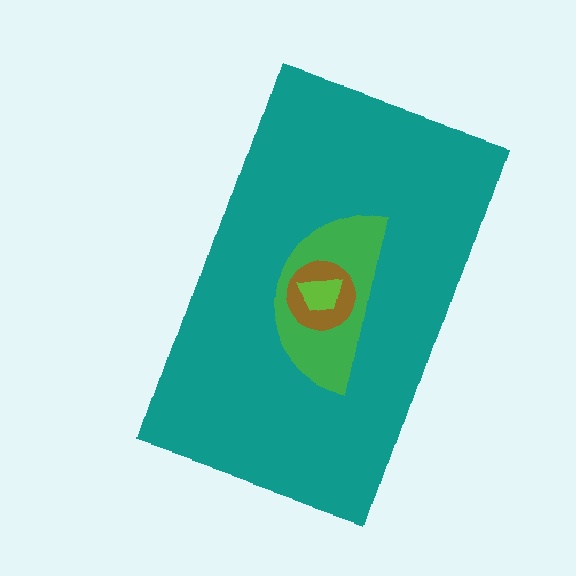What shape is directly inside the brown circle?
The lime trapezoid.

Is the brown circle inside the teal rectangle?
Yes.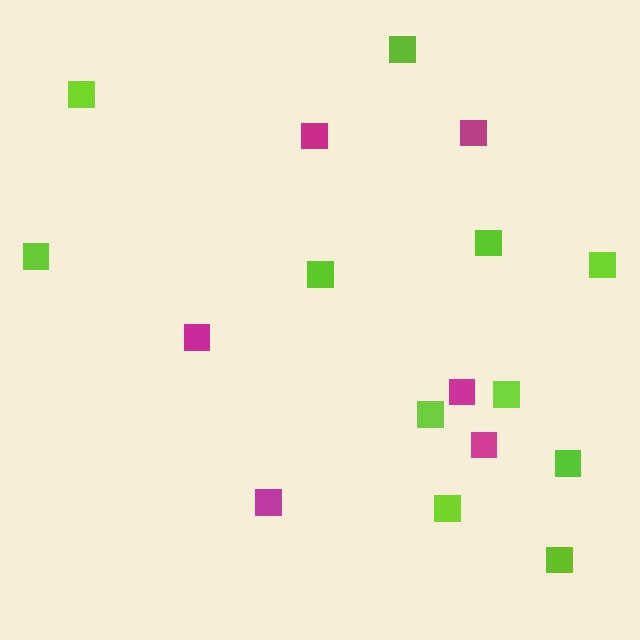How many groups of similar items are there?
There are 2 groups: one group of magenta squares (6) and one group of lime squares (11).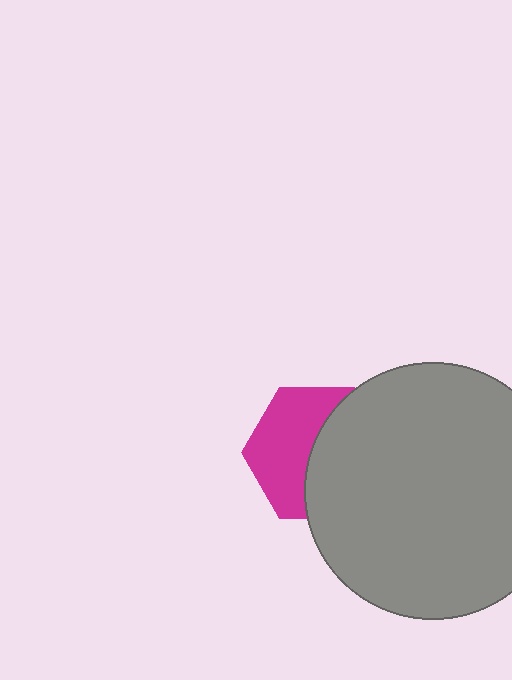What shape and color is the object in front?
The object in front is a gray circle.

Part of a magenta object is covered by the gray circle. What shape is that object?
It is a hexagon.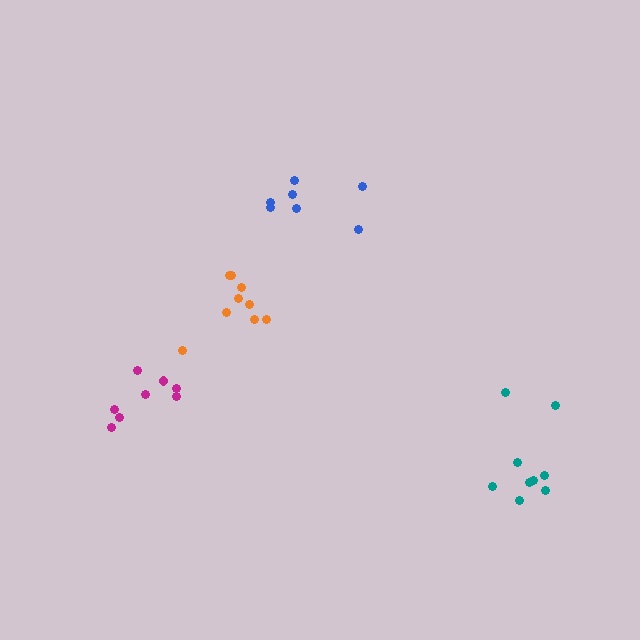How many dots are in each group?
Group 1: 7 dots, Group 2: 9 dots, Group 3: 9 dots, Group 4: 8 dots (33 total).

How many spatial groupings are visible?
There are 4 spatial groupings.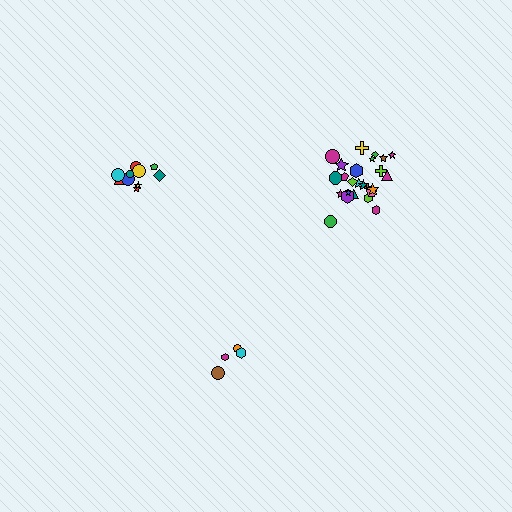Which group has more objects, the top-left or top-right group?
The top-right group.